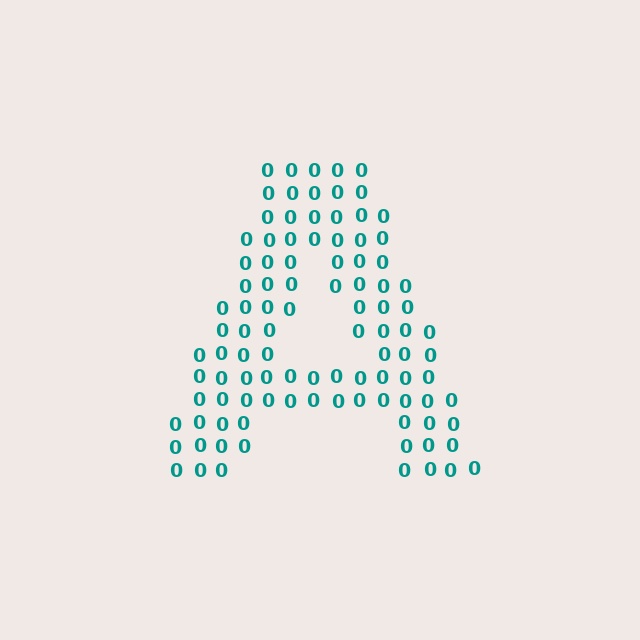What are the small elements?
The small elements are digit 0's.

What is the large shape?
The large shape is the letter A.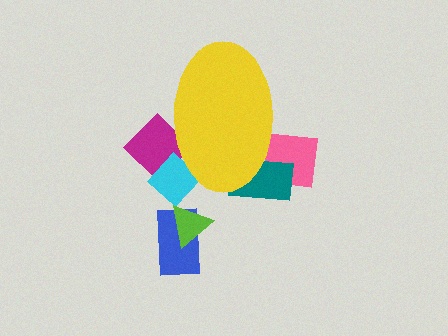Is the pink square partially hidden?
Yes, the pink square is partially hidden behind the yellow ellipse.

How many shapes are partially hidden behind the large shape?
4 shapes are partially hidden.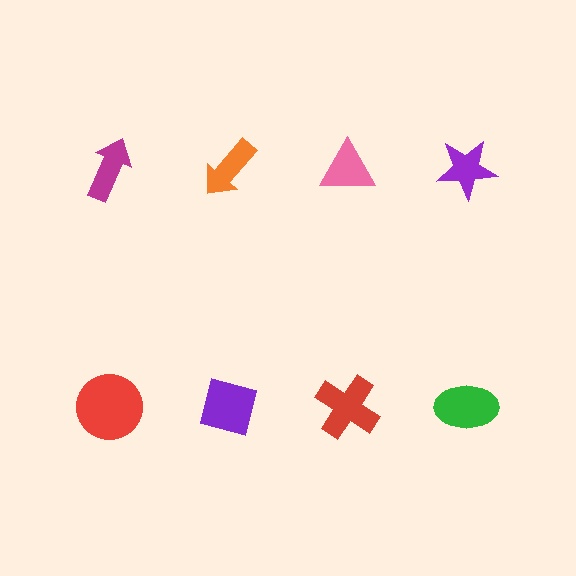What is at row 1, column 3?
A pink triangle.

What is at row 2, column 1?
A red circle.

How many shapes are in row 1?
4 shapes.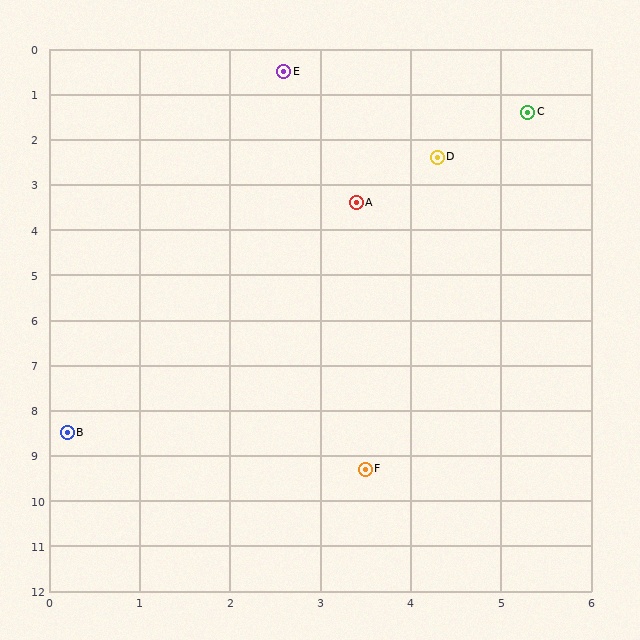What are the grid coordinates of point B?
Point B is at approximately (0.2, 8.5).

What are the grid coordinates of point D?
Point D is at approximately (4.3, 2.4).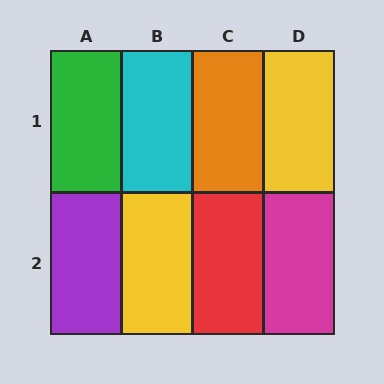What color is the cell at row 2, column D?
Magenta.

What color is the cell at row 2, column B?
Yellow.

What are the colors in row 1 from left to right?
Green, cyan, orange, yellow.